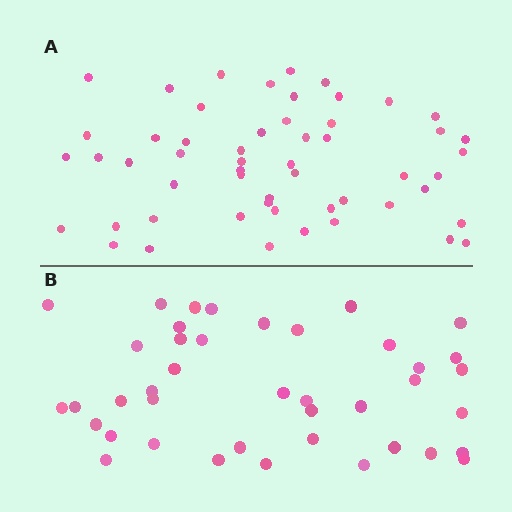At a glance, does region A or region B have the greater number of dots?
Region A (the top region) has more dots.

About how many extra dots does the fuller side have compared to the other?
Region A has approximately 15 more dots than region B.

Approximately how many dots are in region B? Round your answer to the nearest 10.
About 40 dots. (The exact count is 41, which rounds to 40.)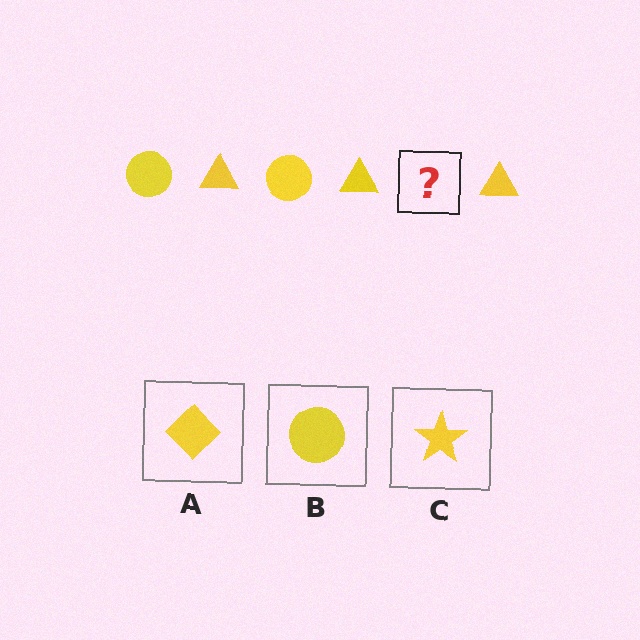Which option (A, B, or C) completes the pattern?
B.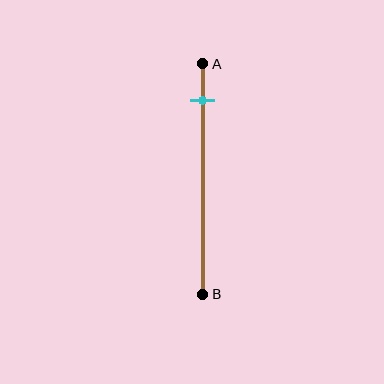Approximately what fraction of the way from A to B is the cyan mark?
The cyan mark is approximately 15% of the way from A to B.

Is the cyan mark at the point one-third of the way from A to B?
No, the mark is at about 15% from A, not at the 33% one-third point.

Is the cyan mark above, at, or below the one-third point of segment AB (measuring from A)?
The cyan mark is above the one-third point of segment AB.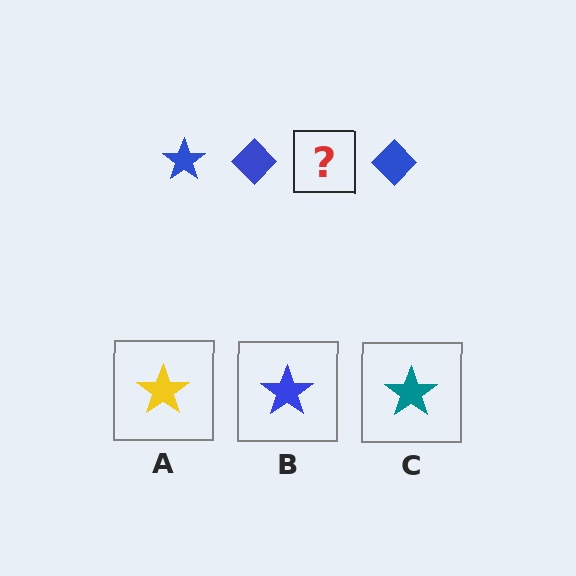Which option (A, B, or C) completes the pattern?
B.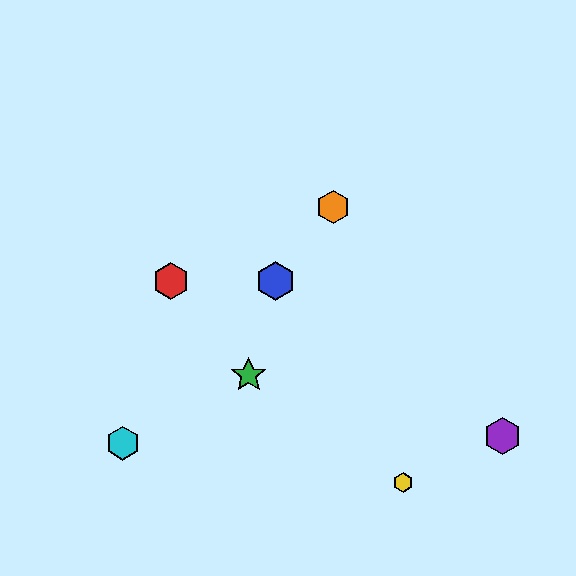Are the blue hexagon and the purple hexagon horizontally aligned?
No, the blue hexagon is at y≈281 and the purple hexagon is at y≈436.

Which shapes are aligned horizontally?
The red hexagon, the blue hexagon are aligned horizontally.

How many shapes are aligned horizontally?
2 shapes (the red hexagon, the blue hexagon) are aligned horizontally.